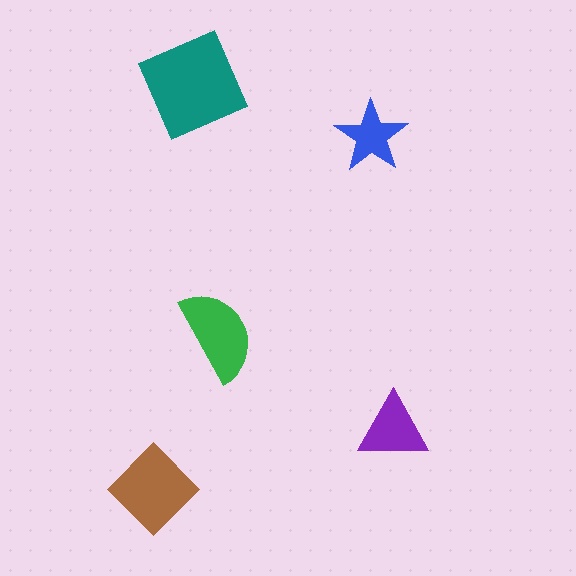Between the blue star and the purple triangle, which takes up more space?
The purple triangle.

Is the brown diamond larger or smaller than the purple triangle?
Larger.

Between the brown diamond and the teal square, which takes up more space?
The teal square.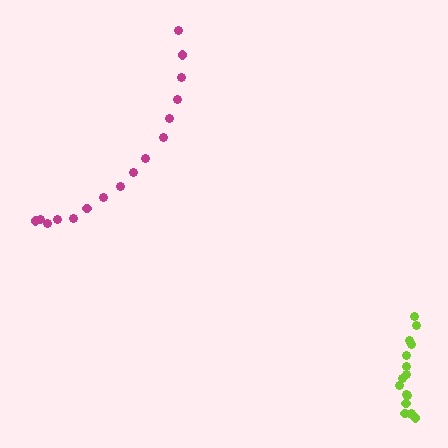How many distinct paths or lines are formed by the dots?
There are 2 distinct paths.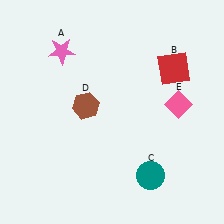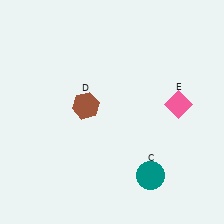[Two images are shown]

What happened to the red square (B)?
The red square (B) was removed in Image 2. It was in the top-right area of Image 1.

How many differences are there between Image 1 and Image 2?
There are 2 differences between the two images.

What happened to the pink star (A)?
The pink star (A) was removed in Image 2. It was in the top-left area of Image 1.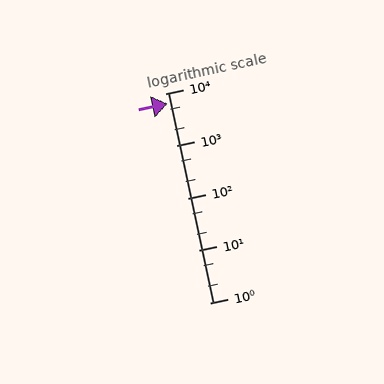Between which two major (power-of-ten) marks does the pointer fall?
The pointer is between 1000 and 10000.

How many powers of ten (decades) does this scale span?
The scale spans 4 decades, from 1 to 10000.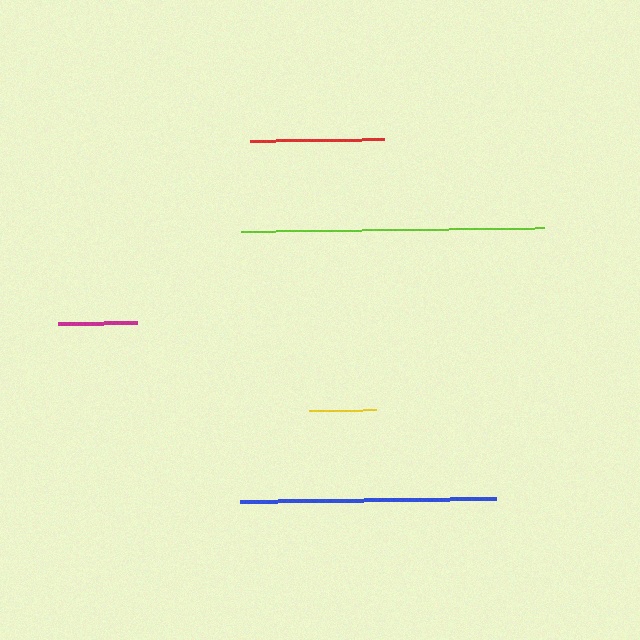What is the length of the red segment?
The red segment is approximately 133 pixels long.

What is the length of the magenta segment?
The magenta segment is approximately 79 pixels long.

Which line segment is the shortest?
The yellow line is the shortest at approximately 67 pixels.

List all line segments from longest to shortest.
From longest to shortest: lime, blue, red, magenta, yellow.